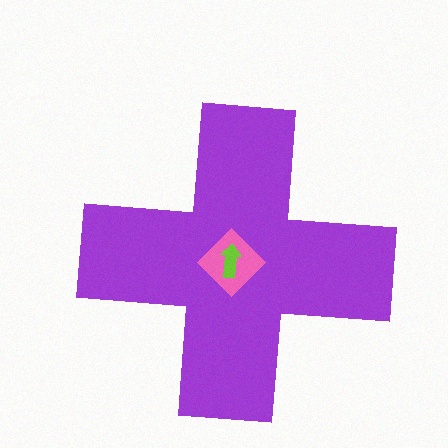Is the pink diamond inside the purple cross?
Yes.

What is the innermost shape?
The lime arrow.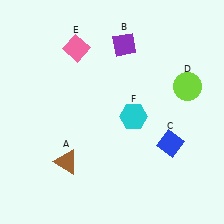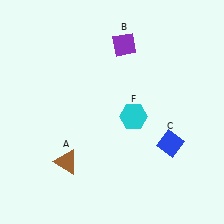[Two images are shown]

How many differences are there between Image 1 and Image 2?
There are 2 differences between the two images.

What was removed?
The lime circle (D), the pink diamond (E) were removed in Image 2.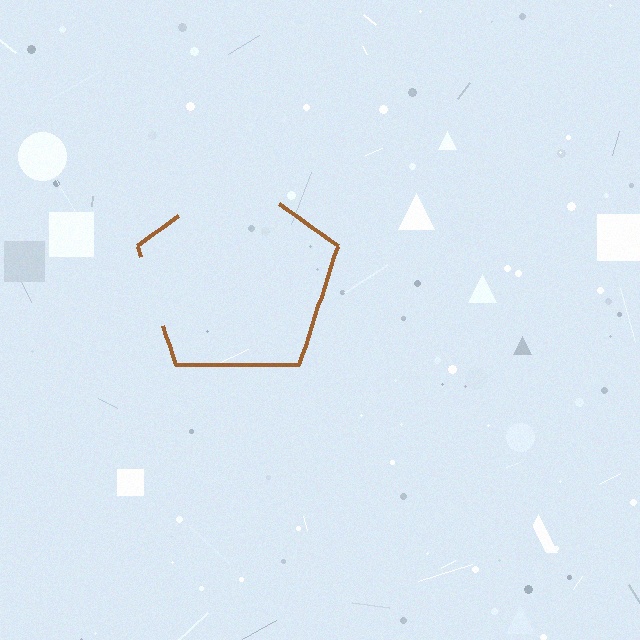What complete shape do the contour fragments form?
The contour fragments form a pentagon.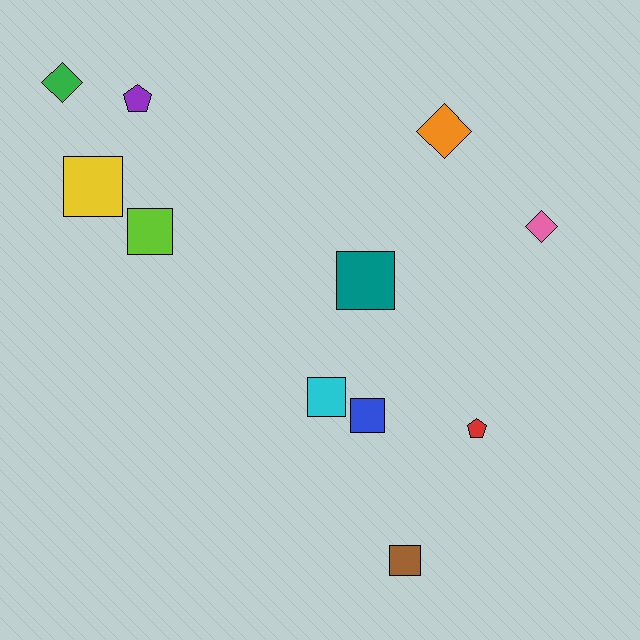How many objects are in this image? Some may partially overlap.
There are 11 objects.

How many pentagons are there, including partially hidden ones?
There are 2 pentagons.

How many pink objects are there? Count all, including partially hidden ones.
There is 1 pink object.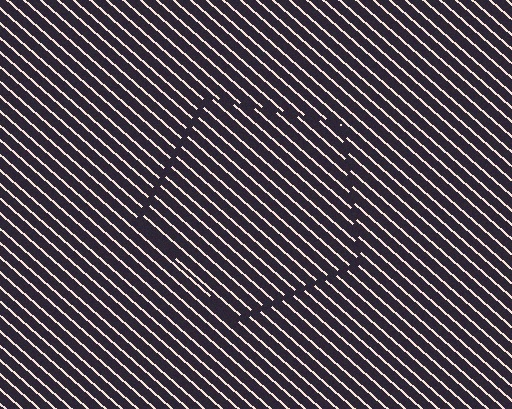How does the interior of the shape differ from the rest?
The interior of the shape contains the same grating, shifted by half a period — the contour is defined by the phase discontinuity where line-ends from the inner and outer gratings abut.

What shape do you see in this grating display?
An illusory pentagon. The interior of the shape contains the same grating, shifted by half a period — the contour is defined by the phase discontinuity where line-ends from the inner and outer gratings abut.